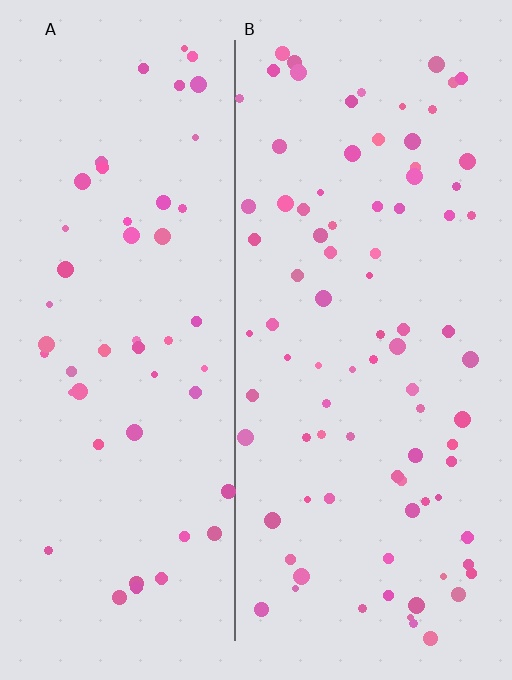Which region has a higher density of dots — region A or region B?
B (the right).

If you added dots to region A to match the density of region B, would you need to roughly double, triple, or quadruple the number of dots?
Approximately double.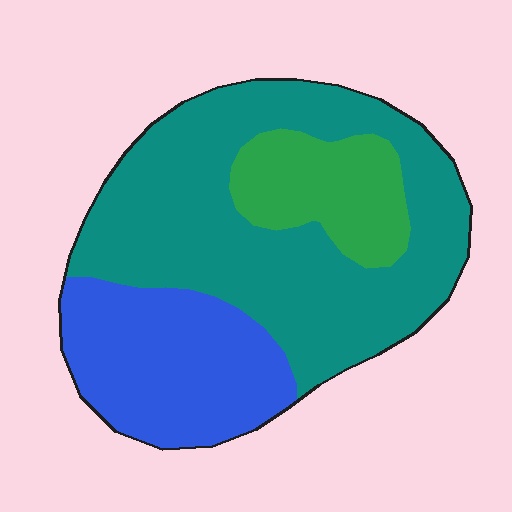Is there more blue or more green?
Blue.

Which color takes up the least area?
Green, at roughly 15%.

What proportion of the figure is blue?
Blue takes up between a quarter and a half of the figure.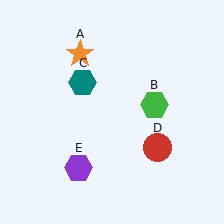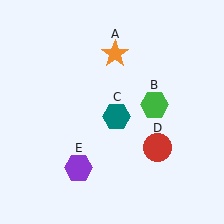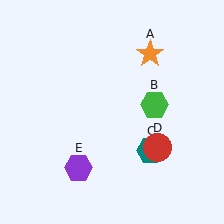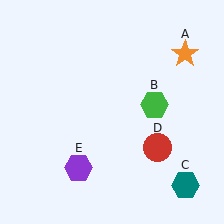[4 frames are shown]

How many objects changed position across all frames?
2 objects changed position: orange star (object A), teal hexagon (object C).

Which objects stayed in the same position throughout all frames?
Green hexagon (object B) and red circle (object D) and purple hexagon (object E) remained stationary.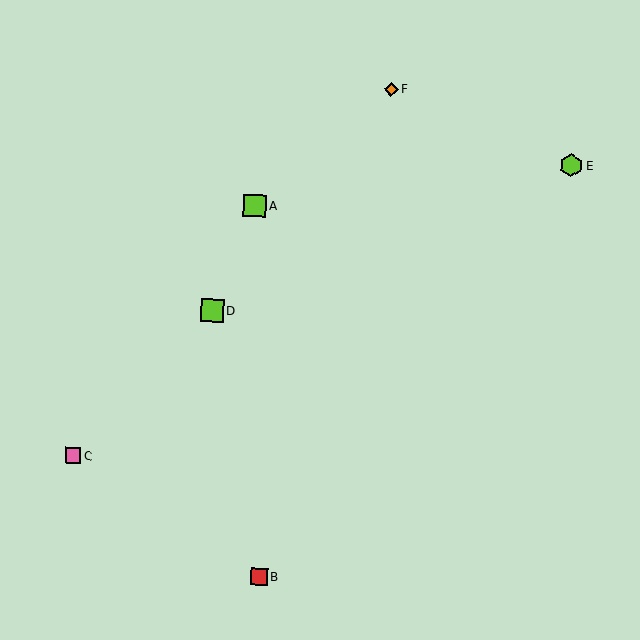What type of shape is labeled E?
Shape E is a lime hexagon.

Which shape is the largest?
The lime hexagon (labeled E) is the largest.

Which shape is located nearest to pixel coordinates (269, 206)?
The lime square (labeled A) at (255, 205) is nearest to that location.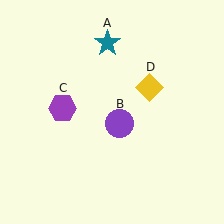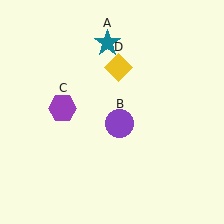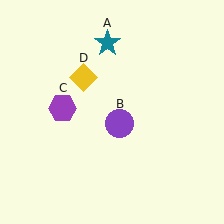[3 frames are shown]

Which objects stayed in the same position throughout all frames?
Teal star (object A) and purple circle (object B) and purple hexagon (object C) remained stationary.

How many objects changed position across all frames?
1 object changed position: yellow diamond (object D).